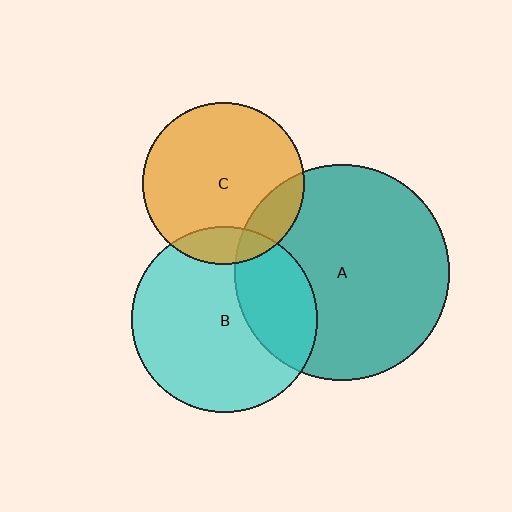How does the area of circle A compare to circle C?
Approximately 1.8 times.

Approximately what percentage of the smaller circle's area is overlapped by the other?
Approximately 30%.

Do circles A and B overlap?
Yes.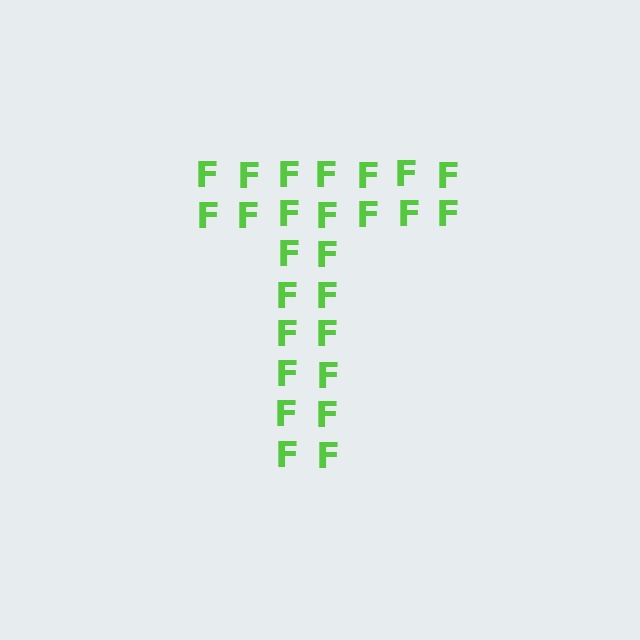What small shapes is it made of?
It is made of small letter F's.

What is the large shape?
The large shape is the letter T.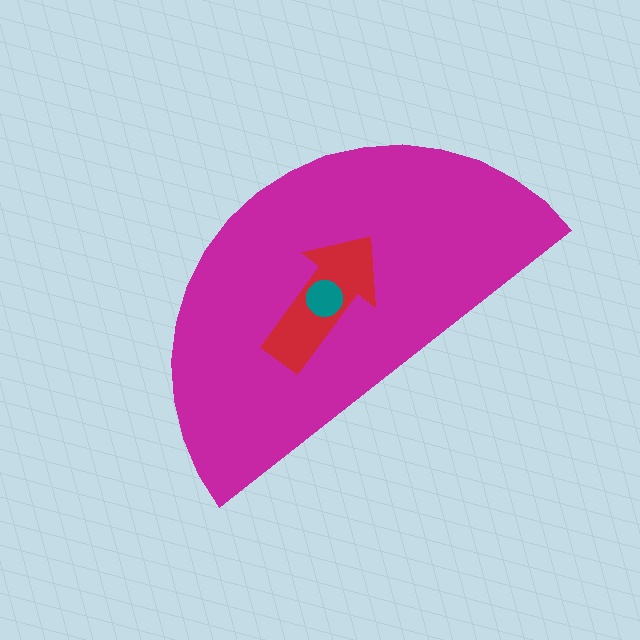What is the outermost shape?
The magenta semicircle.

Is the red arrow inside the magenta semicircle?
Yes.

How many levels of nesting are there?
3.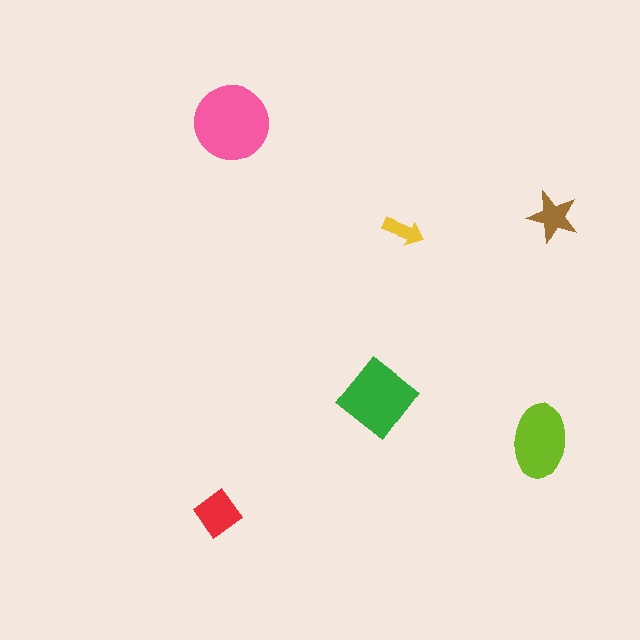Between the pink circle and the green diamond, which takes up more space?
The pink circle.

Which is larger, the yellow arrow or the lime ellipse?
The lime ellipse.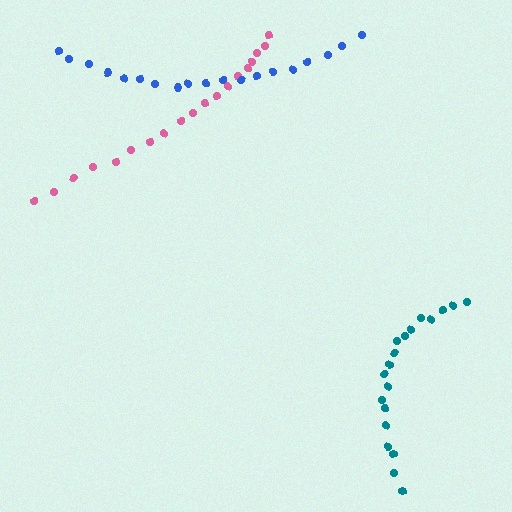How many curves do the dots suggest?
There are 3 distinct paths.